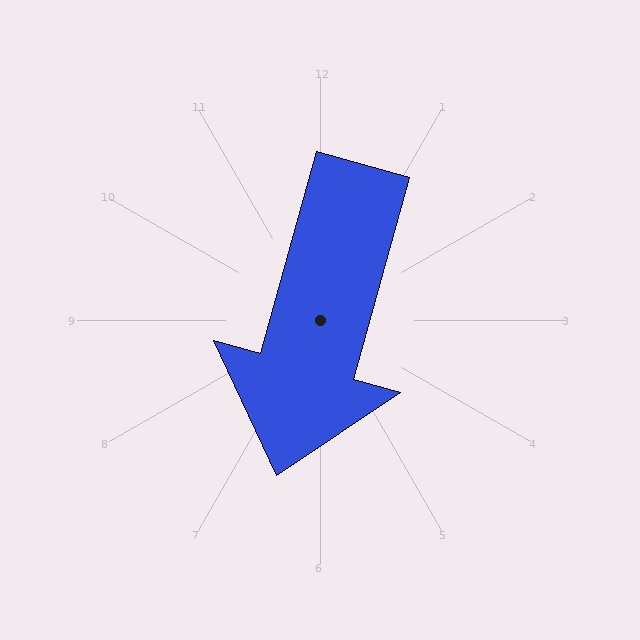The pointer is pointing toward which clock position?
Roughly 7 o'clock.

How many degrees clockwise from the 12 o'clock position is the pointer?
Approximately 195 degrees.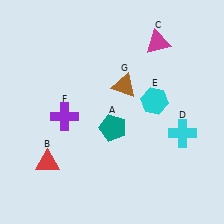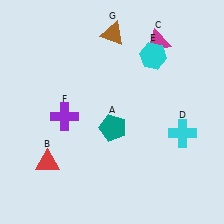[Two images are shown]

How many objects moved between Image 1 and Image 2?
2 objects moved between the two images.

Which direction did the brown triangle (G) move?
The brown triangle (G) moved up.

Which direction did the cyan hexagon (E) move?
The cyan hexagon (E) moved up.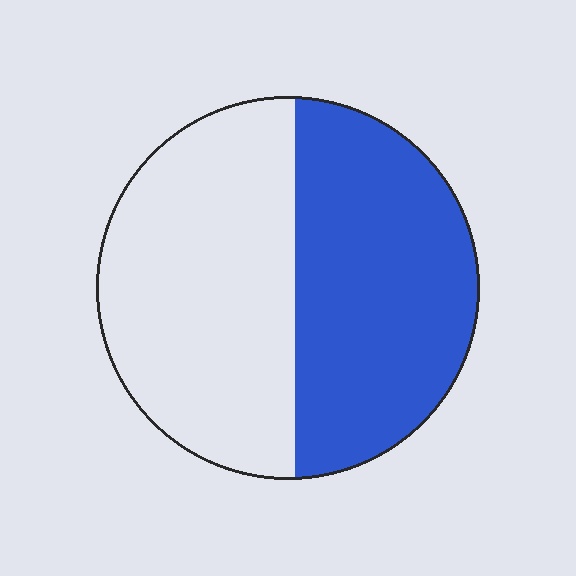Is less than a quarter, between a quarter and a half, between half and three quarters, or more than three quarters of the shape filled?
Between a quarter and a half.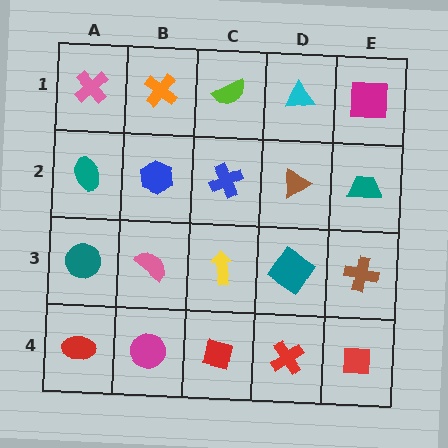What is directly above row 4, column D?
A teal diamond.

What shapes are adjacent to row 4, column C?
A yellow arrow (row 3, column C), a magenta circle (row 4, column B), a red cross (row 4, column D).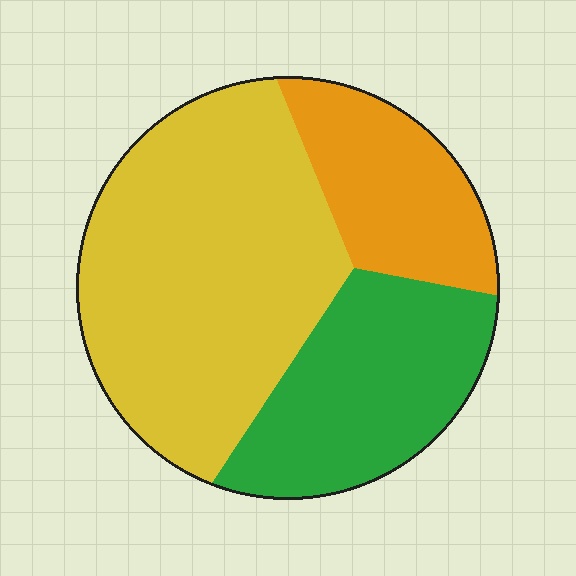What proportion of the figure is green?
Green covers about 30% of the figure.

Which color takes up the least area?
Orange, at roughly 20%.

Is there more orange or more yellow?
Yellow.